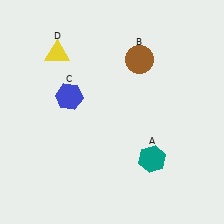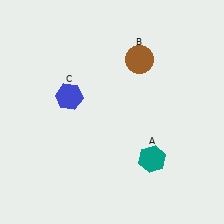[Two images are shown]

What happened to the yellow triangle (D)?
The yellow triangle (D) was removed in Image 2. It was in the top-left area of Image 1.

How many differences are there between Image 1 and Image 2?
There is 1 difference between the two images.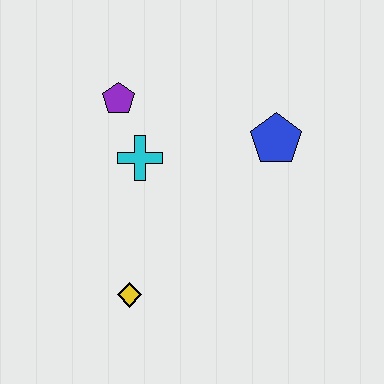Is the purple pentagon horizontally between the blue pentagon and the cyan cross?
No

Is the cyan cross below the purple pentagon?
Yes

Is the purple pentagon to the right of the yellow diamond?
No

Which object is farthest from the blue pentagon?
The yellow diamond is farthest from the blue pentagon.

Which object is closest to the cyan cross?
The purple pentagon is closest to the cyan cross.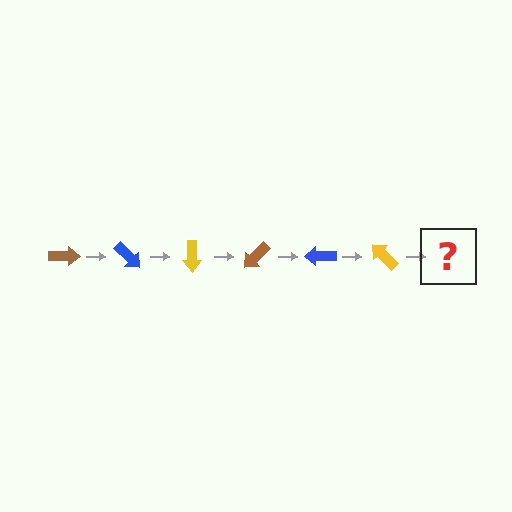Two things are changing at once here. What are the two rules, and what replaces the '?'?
The two rules are that it rotates 45 degrees each step and the color cycles through brown, blue, and yellow. The '?' should be a brown arrow, rotated 270 degrees from the start.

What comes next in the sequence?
The next element should be a brown arrow, rotated 270 degrees from the start.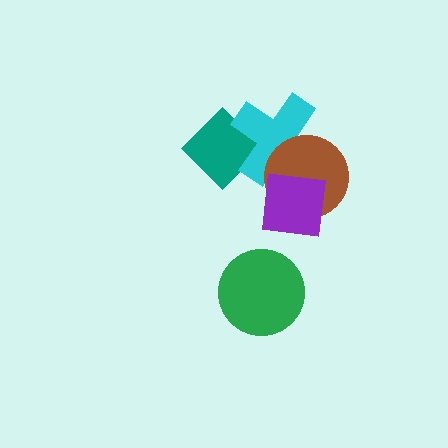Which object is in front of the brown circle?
The purple square is in front of the brown circle.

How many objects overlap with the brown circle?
2 objects overlap with the brown circle.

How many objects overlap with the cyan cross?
3 objects overlap with the cyan cross.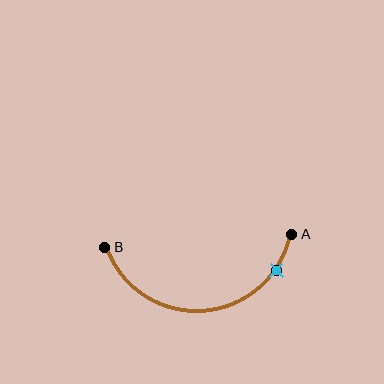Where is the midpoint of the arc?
The arc midpoint is the point on the curve farthest from the straight line joining A and B. It sits below that line.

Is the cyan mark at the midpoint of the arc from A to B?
No. The cyan mark lies on the arc but is closer to endpoint A. The arc midpoint would be at the point on the curve equidistant along the arc from both A and B.